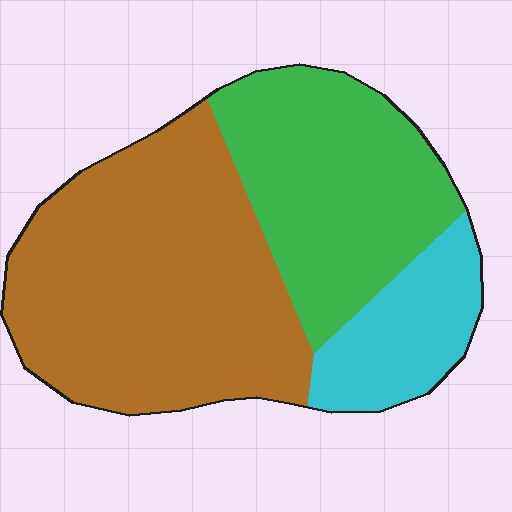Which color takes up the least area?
Cyan, at roughly 15%.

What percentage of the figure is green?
Green takes up about one third (1/3) of the figure.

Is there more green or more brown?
Brown.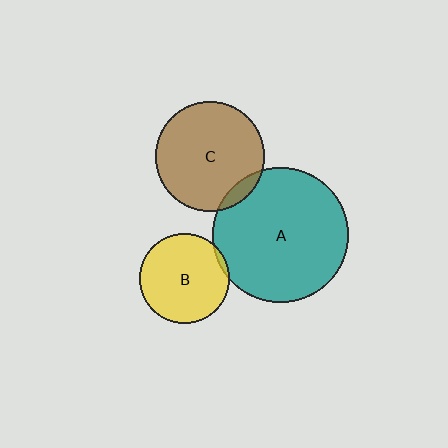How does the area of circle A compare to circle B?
Approximately 2.2 times.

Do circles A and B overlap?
Yes.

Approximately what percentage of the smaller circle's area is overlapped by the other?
Approximately 5%.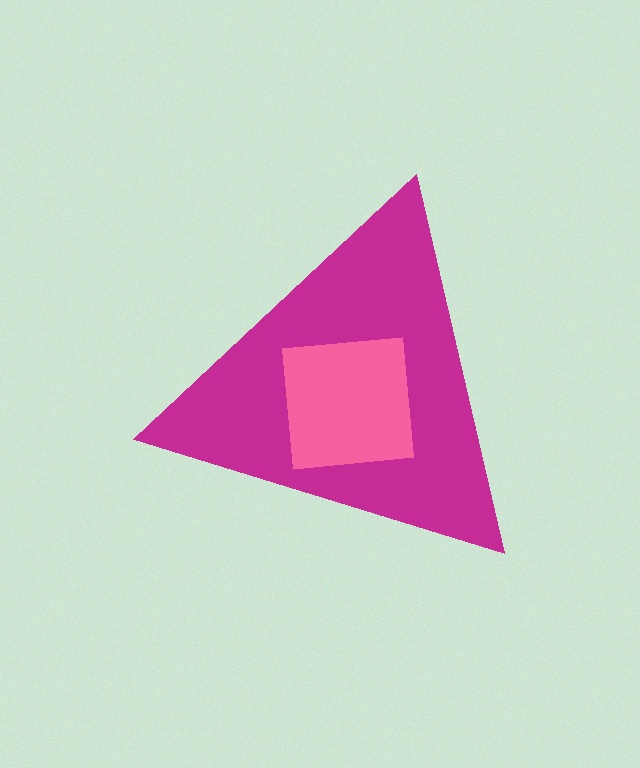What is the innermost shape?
The pink square.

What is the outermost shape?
The magenta triangle.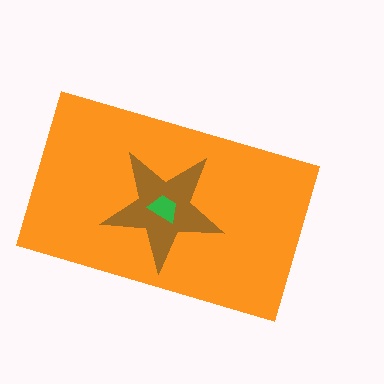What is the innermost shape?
The green trapezoid.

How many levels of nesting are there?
3.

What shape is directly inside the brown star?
The green trapezoid.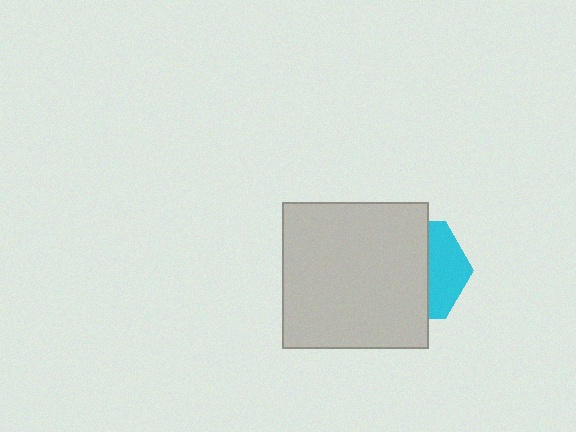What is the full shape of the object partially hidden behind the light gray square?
The partially hidden object is a cyan hexagon.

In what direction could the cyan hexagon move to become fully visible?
The cyan hexagon could move right. That would shift it out from behind the light gray square entirely.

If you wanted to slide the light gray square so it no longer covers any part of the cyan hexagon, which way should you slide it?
Slide it left — that is the most direct way to separate the two shapes.